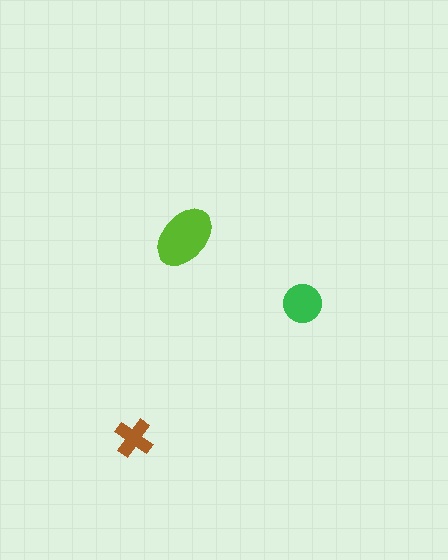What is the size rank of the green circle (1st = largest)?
2nd.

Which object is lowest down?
The brown cross is bottommost.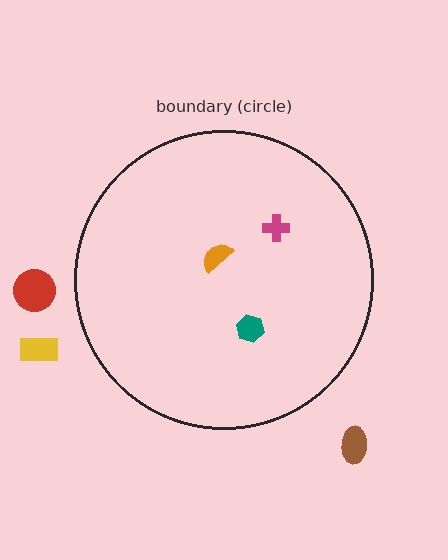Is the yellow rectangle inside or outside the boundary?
Outside.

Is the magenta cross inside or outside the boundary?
Inside.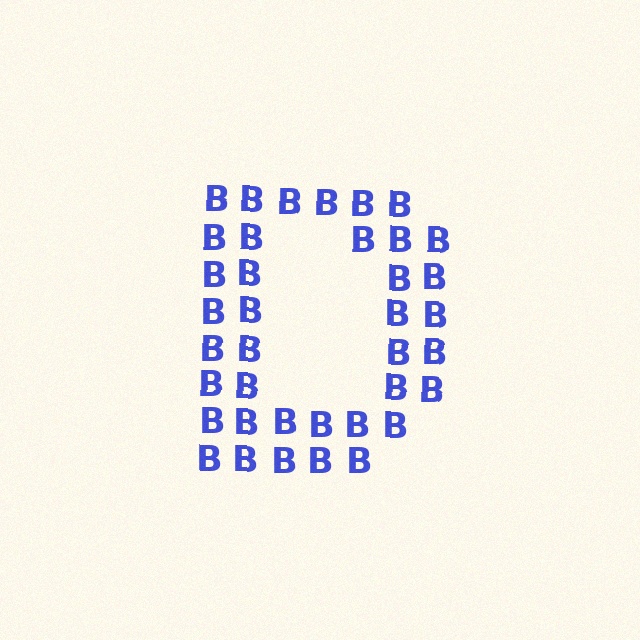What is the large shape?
The large shape is the letter D.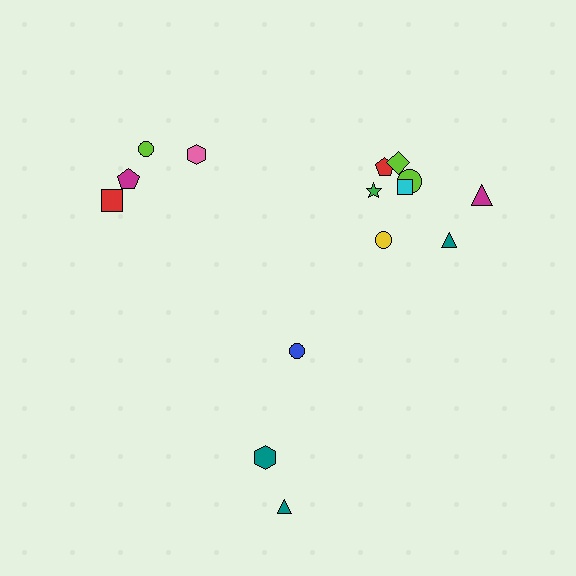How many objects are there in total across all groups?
There are 15 objects.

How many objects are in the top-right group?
There are 8 objects.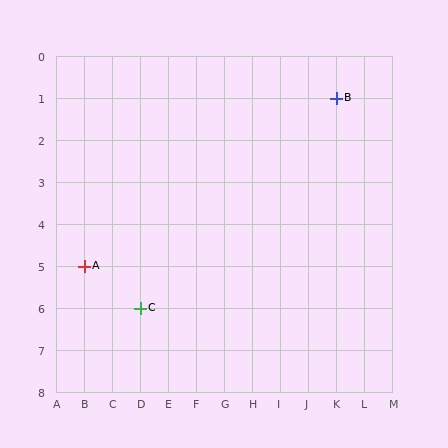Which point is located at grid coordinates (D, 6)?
Point C is at (D, 6).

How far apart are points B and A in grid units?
Points B and A are 9 columns and 4 rows apart (about 9.8 grid units diagonally).